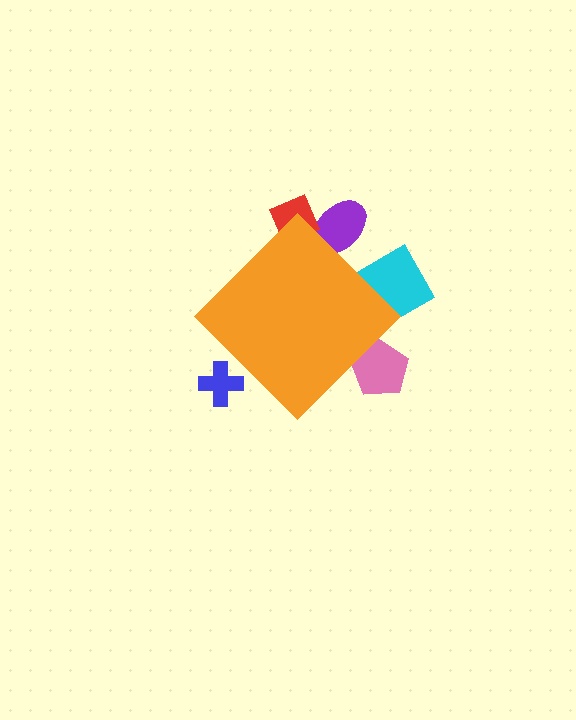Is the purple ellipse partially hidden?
Yes, the purple ellipse is partially hidden behind the orange diamond.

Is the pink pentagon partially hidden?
Yes, the pink pentagon is partially hidden behind the orange diamond.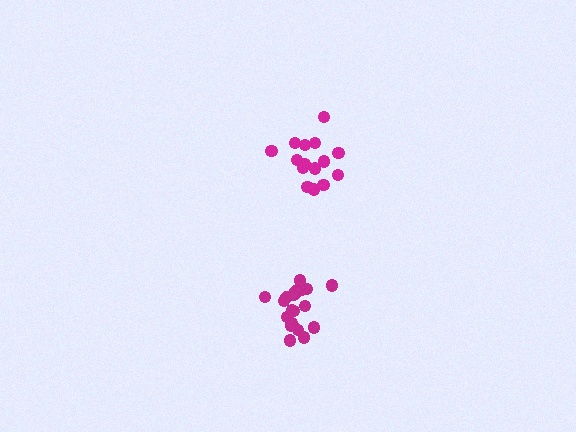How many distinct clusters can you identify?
There are 2 distinct clusters.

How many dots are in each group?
Group 1: 15 dots, Group 2: 21 dots (36 total).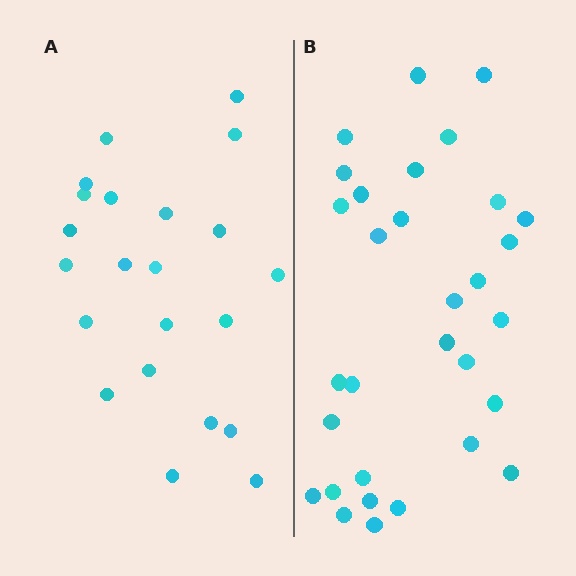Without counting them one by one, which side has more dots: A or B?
Region B (the right region) has more dots.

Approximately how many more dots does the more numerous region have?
Region B has roughly 8 or so more dots than region A.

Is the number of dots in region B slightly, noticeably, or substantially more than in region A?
Region B has noticeably more, but not dramatically so. The ratio is roughly 1.4 to 1.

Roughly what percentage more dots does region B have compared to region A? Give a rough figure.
About 40% more.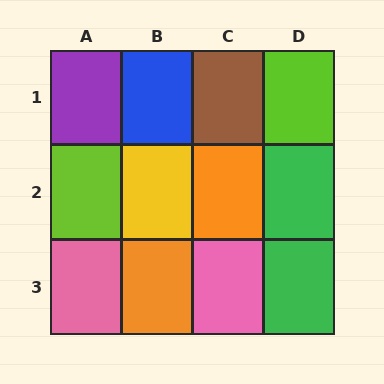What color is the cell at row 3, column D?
Green.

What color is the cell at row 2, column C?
Orange.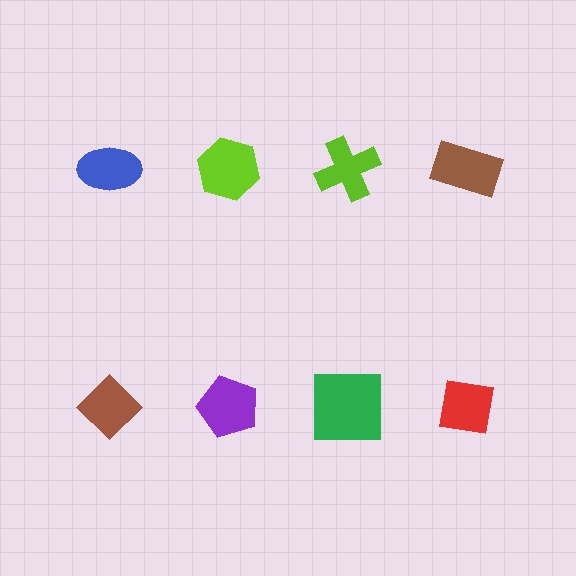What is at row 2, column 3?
A green square.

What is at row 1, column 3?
A lime cross.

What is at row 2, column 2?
A purple pentagon.